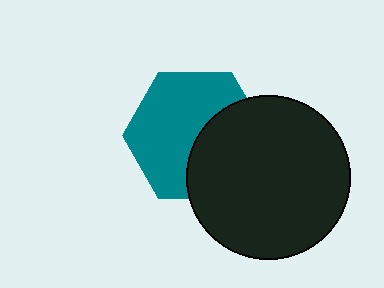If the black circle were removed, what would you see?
You would see the complete teal hexagon.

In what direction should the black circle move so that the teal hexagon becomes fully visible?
The black circle should move right. That is the shortest direction to clear the overlap and leave the teal hexagon fully visible.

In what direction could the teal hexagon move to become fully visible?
The teal hexagon could move left. That would shift it out from behind the black circle entirely.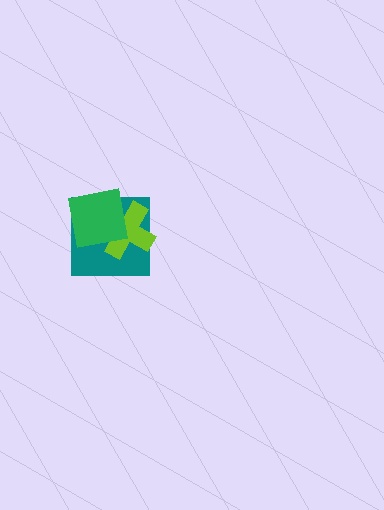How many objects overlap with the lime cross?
2 objects overlap with the lime cross.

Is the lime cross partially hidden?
Yes, it is partially covered by another shape.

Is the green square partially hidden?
No, no other shape covers it.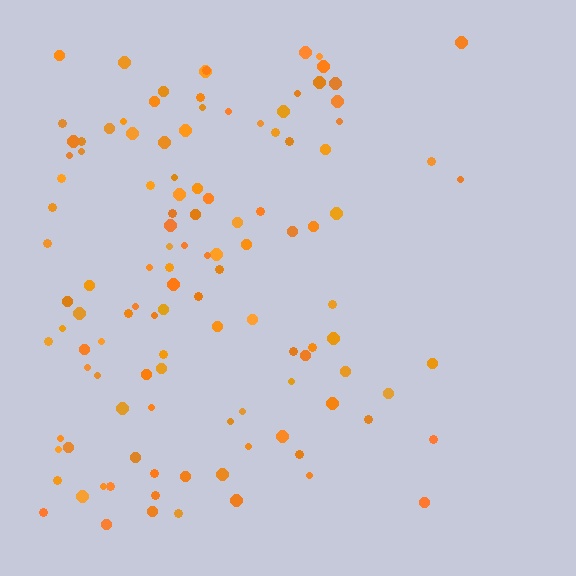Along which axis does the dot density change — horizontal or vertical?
Horizontal.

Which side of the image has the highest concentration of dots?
The left.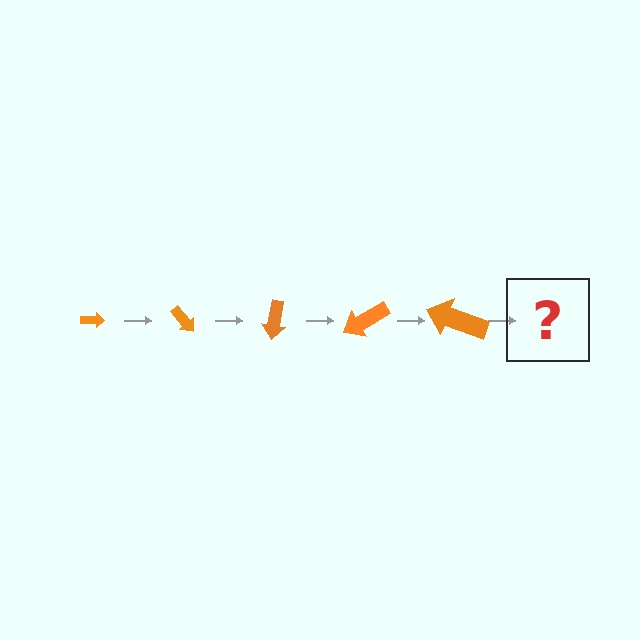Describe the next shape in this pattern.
It should be an arrow, larger than the previous one and rotated 250 degrees from the start.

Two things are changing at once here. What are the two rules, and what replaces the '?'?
The two rules are that the arrow grows larger each step and it rotates 50 degrees each step. The '?' should be an arrow, larger than the previous one and rotated 250 degrees from the start.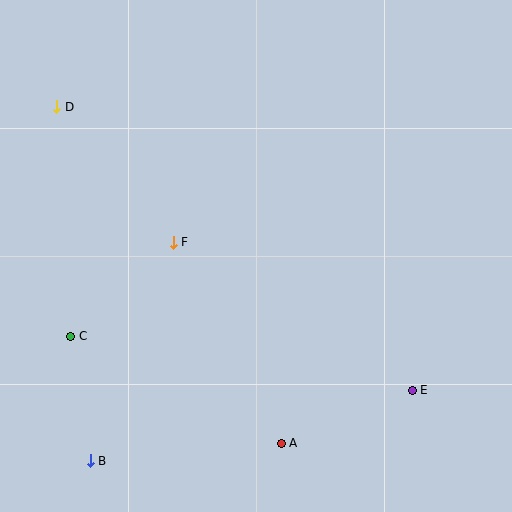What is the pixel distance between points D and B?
The distance between D and B is 355 pixels.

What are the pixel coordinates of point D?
Point D is at (57, 107).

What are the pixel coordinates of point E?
Point E is at (412, 390).